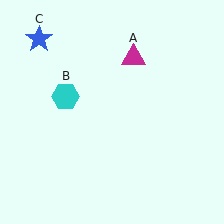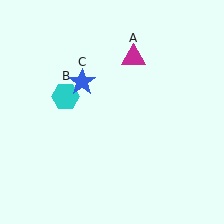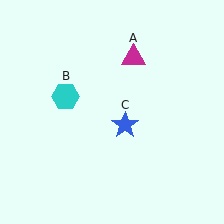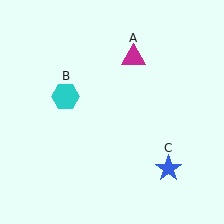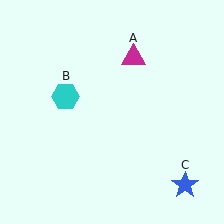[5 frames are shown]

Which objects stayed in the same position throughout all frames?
Magenta triangle (object A) and cyan hexagon (object B) remained stationary.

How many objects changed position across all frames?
1 object changed position: blue star (object C).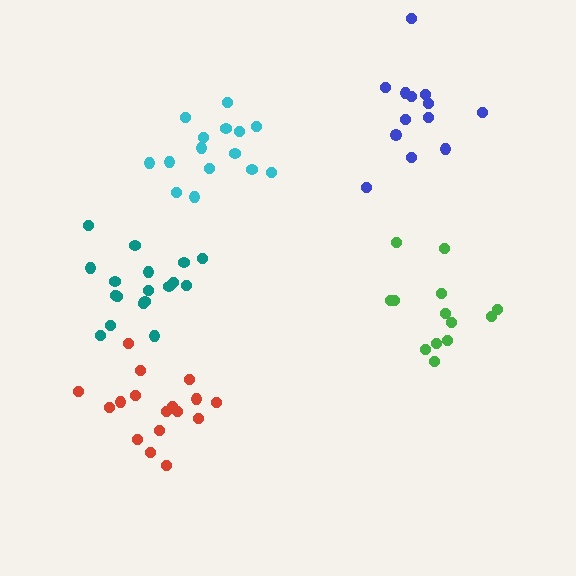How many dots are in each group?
Group 1: 13 dots, Group 2: 17 dots, Group 3: 13 dots, Group 4: 15 dots, Group 5: 18 dots (76 total).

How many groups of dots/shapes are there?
There are 5 groups.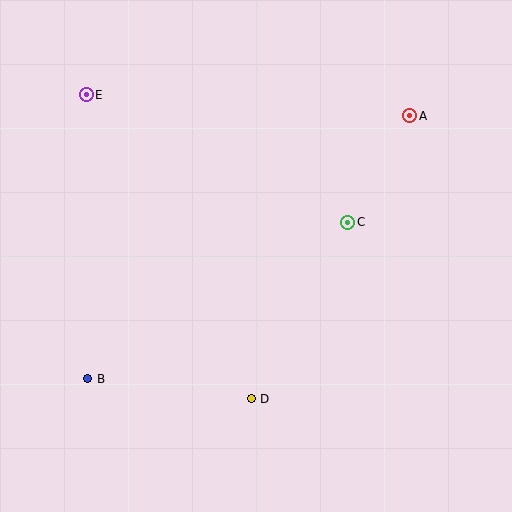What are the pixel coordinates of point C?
Point C is at (348, 222).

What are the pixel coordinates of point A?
Point A is at (410, 116).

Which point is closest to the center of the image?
Point C at (348, 222) is closest to the center.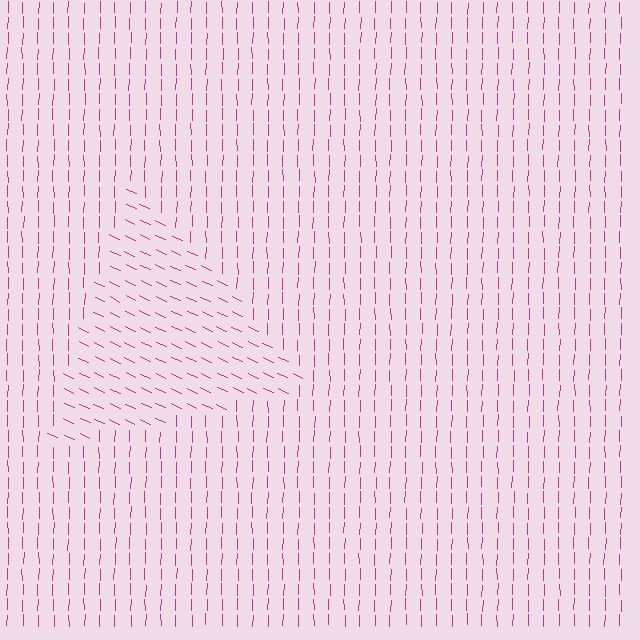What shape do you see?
I see a triangle.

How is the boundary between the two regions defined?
The boundary is defined purely by a change in line orientation (approximately 65 degrees difference). All lines are the same color and thickness.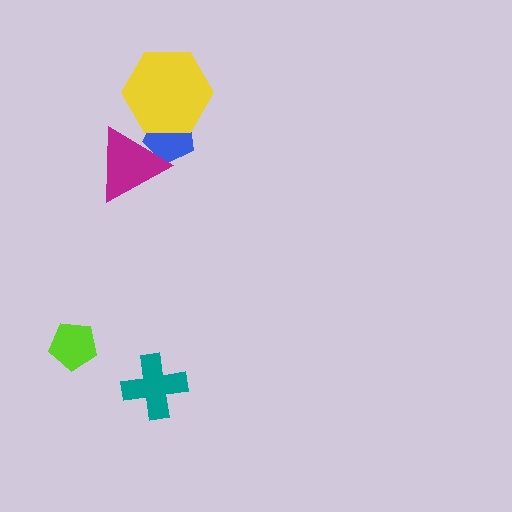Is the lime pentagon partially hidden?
No, no other shape covers it.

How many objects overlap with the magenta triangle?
1 object overlaps with the magenta triangle.